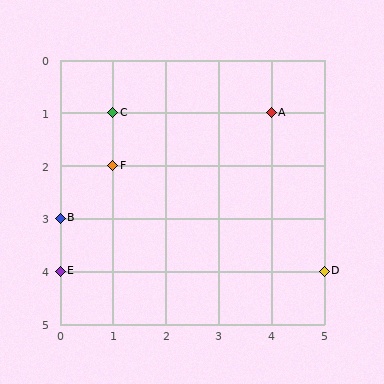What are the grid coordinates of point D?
Point D is at grid coordinates (5, 4).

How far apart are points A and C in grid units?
Points A and C are 3 columns apart.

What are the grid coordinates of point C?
Point C is at grid coordinates (1, 1).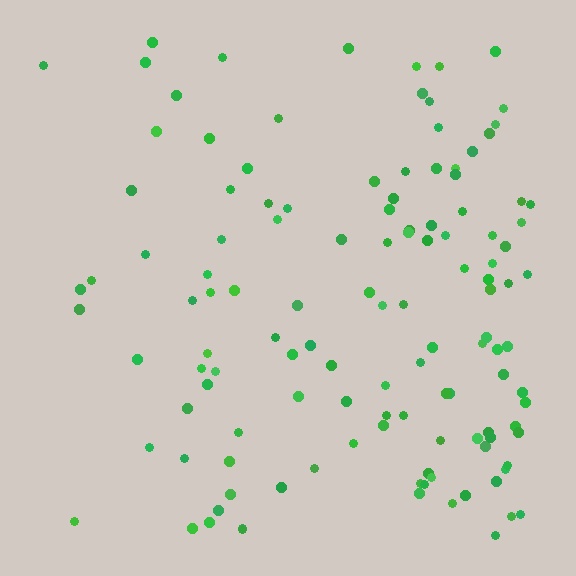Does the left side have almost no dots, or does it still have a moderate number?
Still a moderate number, just noticeably fewer than the right.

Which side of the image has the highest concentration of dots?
The right.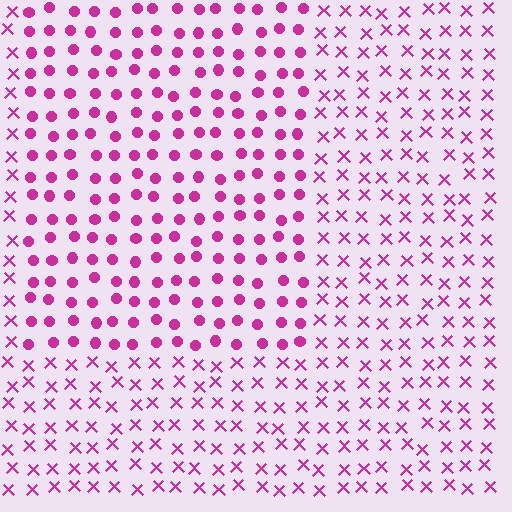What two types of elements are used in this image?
The image uses circles inside the rectangle region and X marks outside it.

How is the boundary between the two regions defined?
The boundary is defined by a change in element shape: circles inside vs. X marks outside. All elements share the same color and spacing.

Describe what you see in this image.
The image is filled with small magenta elements arranged in a uniform grid. A rectangle-shaped region contains circles, while the surrounding area contains X marks. The boundary is defined purely by the change in element shape.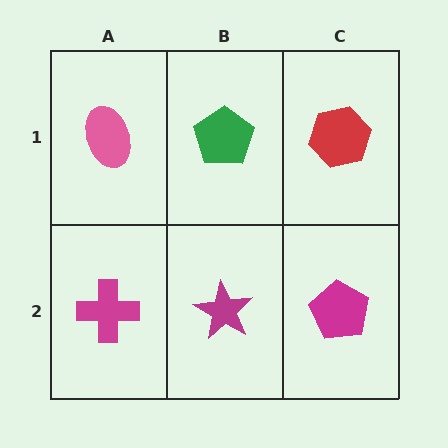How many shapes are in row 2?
3 shapes.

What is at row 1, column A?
A pink ellipse.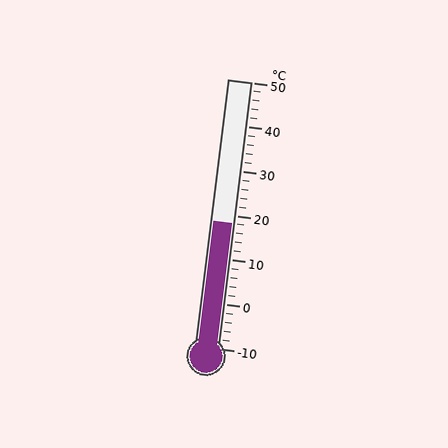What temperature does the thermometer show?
The thermometer shows approximately 18°C.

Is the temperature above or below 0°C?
The temperature is above 0°C.